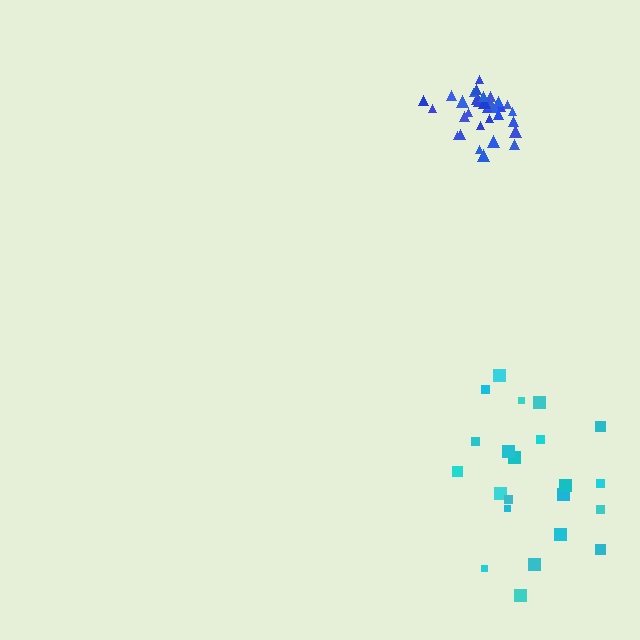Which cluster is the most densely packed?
Blue.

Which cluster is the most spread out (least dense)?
Cyan.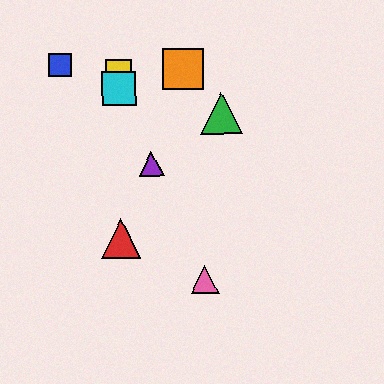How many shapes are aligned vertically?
3 shapes (the red triangle, the yellow square, the cyan square) are aligned vertically.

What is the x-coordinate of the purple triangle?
The purple triangle is at x≈151.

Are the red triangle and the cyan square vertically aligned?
Yes, both are at x≈121.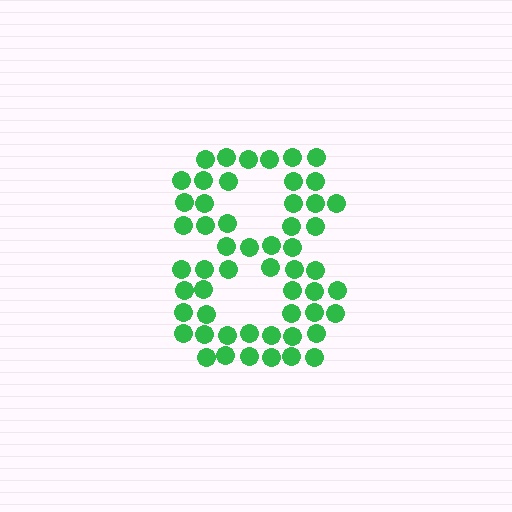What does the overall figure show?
The overall figure shows the digit 8.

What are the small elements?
The small elements are circles.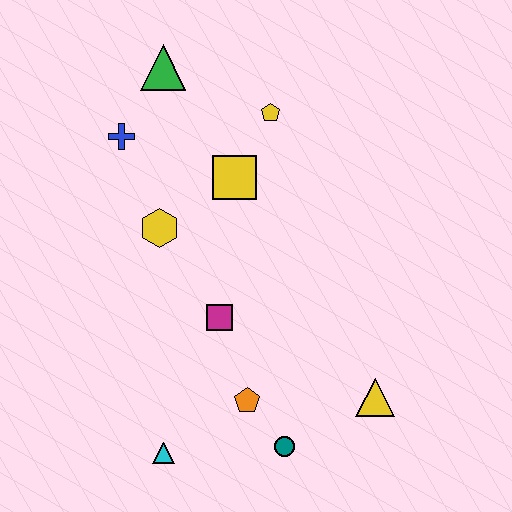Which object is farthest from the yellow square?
The cyan triangle is farthest from the yellow square.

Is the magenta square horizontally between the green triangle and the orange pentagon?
Yes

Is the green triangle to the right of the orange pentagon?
No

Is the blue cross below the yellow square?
No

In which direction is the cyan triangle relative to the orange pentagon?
The cyan triangle is to the left of the orange pentagon.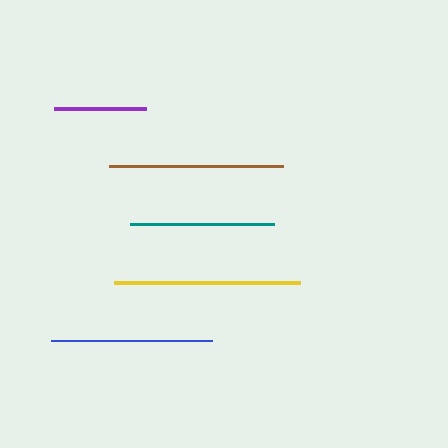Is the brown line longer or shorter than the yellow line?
The yellow line is longer than the brown line.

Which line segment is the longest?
The yellow line is the longest at approximately 186 pixels.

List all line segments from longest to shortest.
From longest to shortest: yellow, brown, blue, teal, purple.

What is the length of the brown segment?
The brown segment is approximately 174 pixels long.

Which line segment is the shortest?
The purple line is the shortest at approximately 92 pixels.